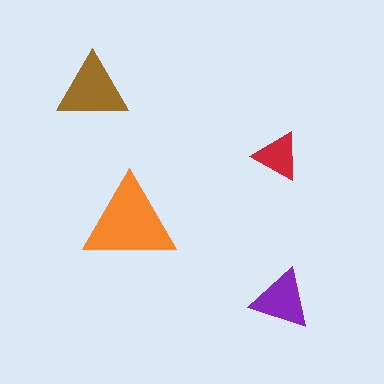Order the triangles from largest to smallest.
the orange one, the brown one, the purple one, the red one.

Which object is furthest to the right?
The purple triangle is rightmost.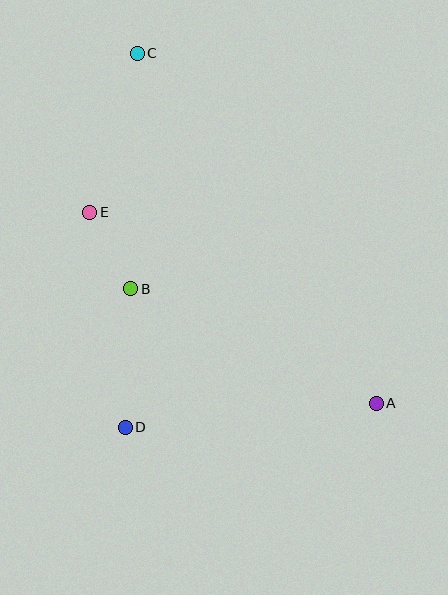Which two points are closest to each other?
Points B and E are closest to each other.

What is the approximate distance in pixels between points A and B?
The distance between A and B is approximately 271 pixels.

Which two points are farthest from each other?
Points A and C are farthest from each other.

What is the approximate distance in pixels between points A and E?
The distance between A and E is approximately 344 pixels.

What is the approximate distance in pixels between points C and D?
The distance between C and D is approximately 374 pixels.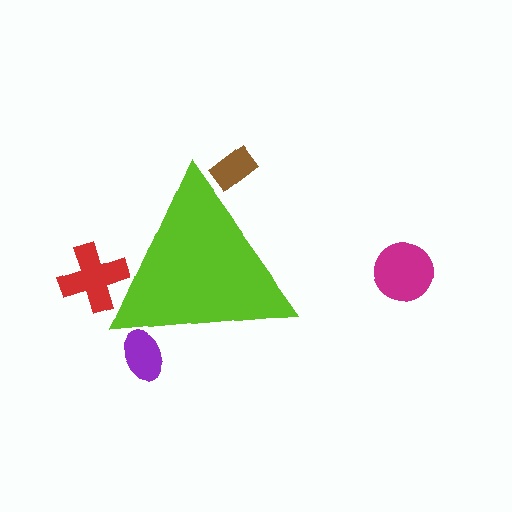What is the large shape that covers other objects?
A lime triangle.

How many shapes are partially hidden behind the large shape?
3 shapes are partially hidden.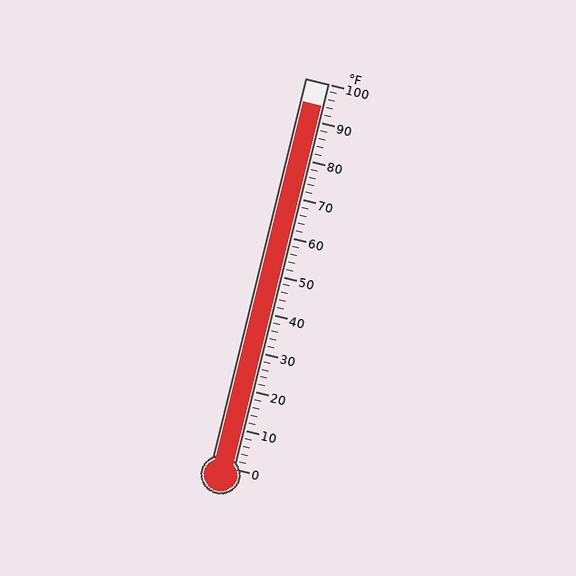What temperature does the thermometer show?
The thermometer shows approximately 94°F.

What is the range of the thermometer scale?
The thermometer scale ranges from 0°F to 100°F.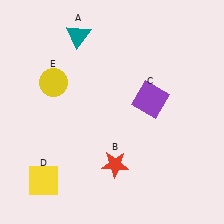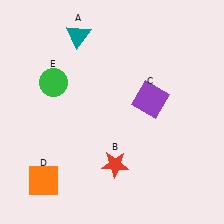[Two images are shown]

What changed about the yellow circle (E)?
In Image 1, E is yellow. In Image 2, it changed to green.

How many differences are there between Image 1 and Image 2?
There are 2 differences between the two images.